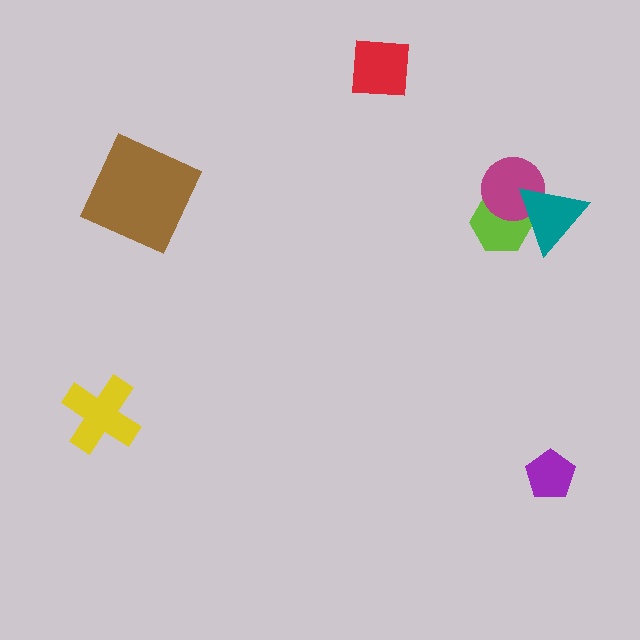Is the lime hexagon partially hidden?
Yes, it is partially covered by another shape.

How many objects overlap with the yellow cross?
0 objects overlap with the yellow cross.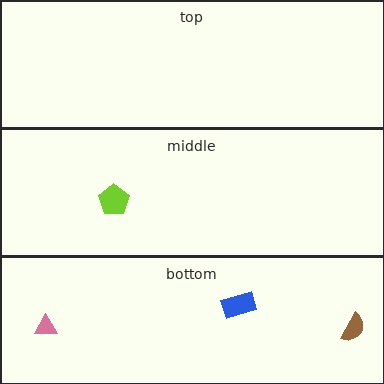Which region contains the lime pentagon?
The middle region.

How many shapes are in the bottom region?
3.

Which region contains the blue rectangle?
The bottom region.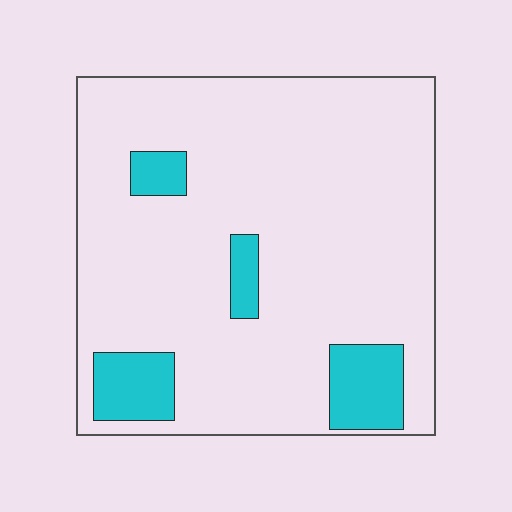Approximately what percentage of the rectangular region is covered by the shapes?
Approximately 15%.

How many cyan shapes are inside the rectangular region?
4.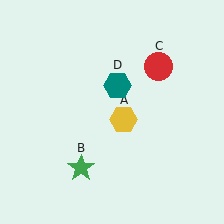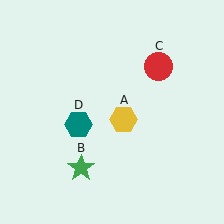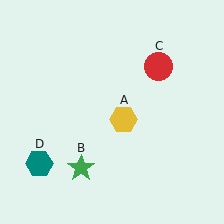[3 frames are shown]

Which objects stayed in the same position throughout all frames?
Yellow hexagon (object A) and green star (object B) and red circle (object C) remained stationary.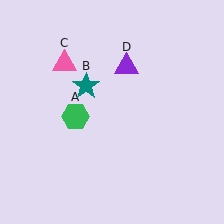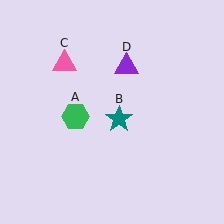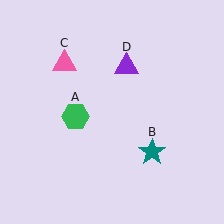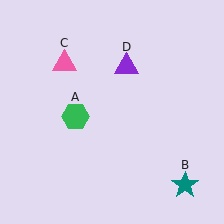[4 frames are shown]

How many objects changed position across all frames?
1 object changed position: teal star (object B).